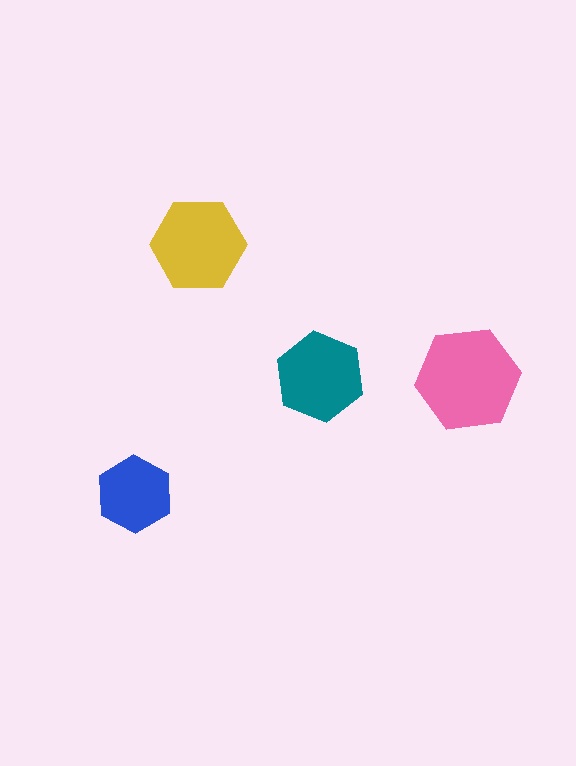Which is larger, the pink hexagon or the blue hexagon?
The pink one.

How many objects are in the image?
There are 4 objects in the image.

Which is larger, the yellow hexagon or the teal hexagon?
The yellow one.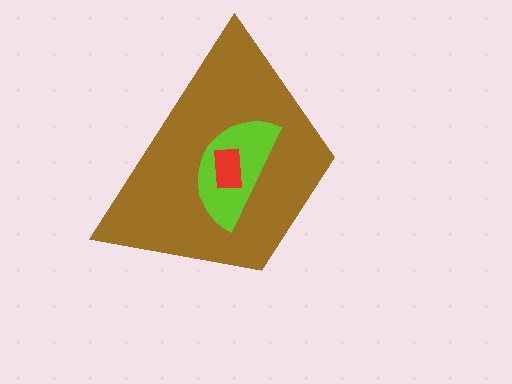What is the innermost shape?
The red rectangle.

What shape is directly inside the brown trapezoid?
The lime semicircle.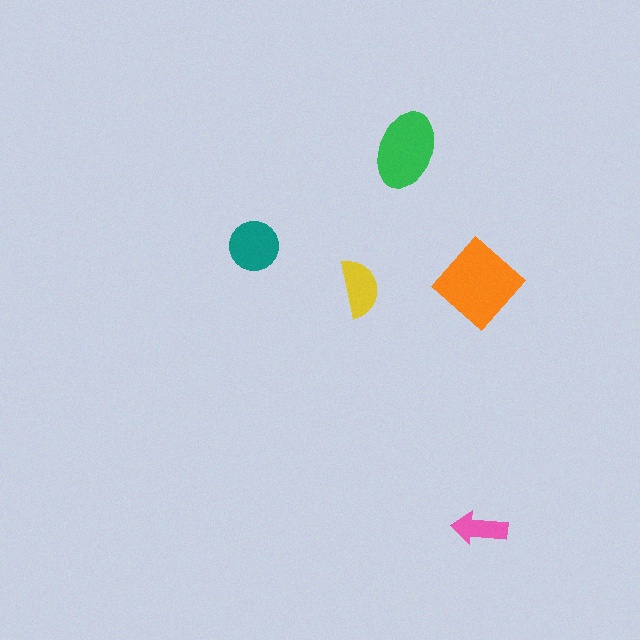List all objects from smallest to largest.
The pink arrow, the yellow semicircle, the teal circle, the green ellipse, the orange diamond.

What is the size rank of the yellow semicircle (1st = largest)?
4th.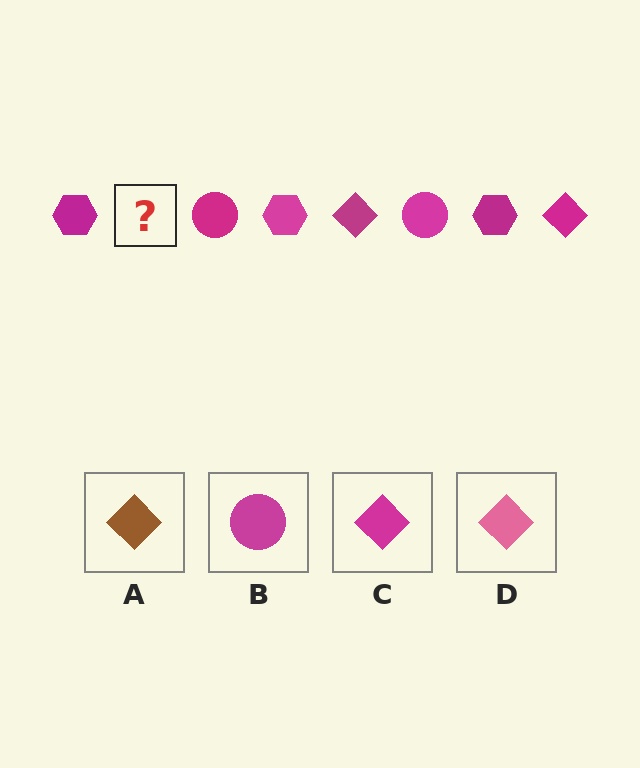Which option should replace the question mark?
Option C.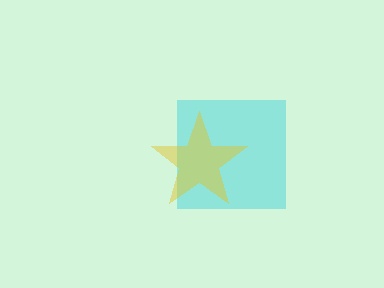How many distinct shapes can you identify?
There are 2 distinct shapes: a cyan square, a yellow star.